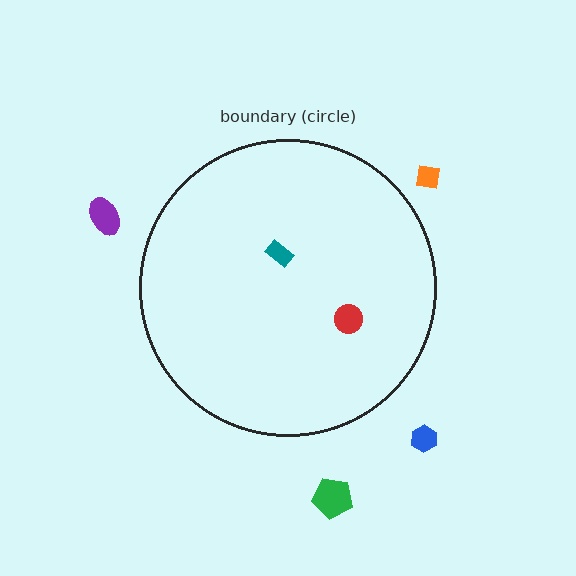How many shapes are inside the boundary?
2 inside, 4 outside.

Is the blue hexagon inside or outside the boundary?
Outside.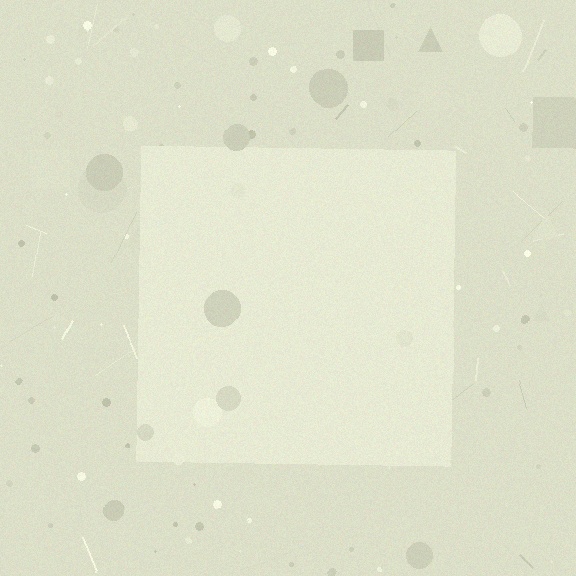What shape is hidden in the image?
A square is hidden in the image.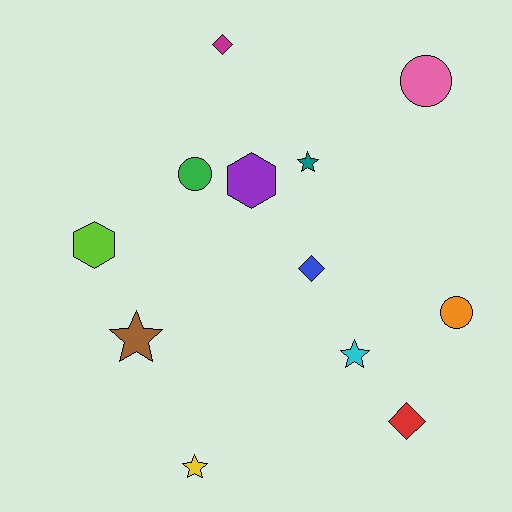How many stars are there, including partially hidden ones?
There are 4 stars.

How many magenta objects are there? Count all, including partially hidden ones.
There is 1 magenta object.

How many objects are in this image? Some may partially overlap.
There are 12 objects.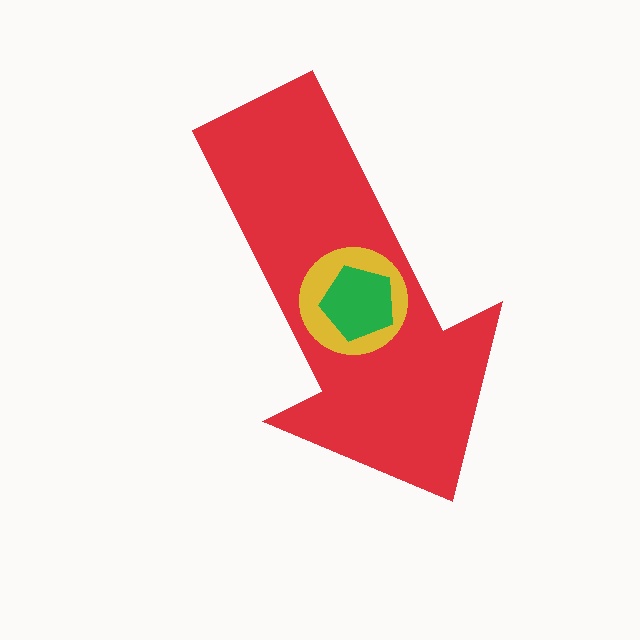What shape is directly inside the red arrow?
The yellow circle.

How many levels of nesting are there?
3.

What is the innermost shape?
The green pentagon.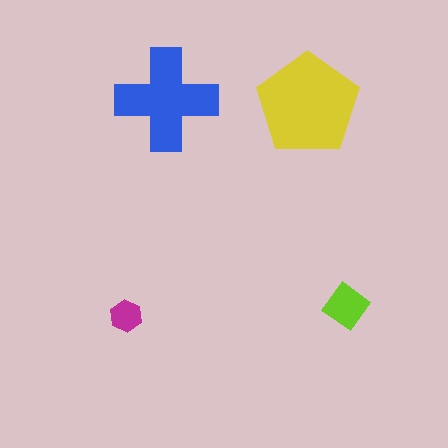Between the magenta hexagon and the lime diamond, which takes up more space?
The lime diamond.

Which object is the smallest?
The magenta hexagon.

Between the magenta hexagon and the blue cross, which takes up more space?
The blue cross.